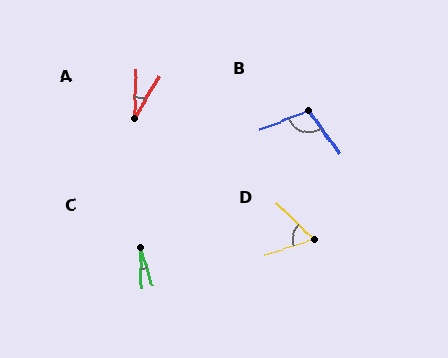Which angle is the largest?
B, at approximately 105 degrees.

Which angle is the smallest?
C, at approximately 16 degrees.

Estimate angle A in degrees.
Approximately 29 degrees.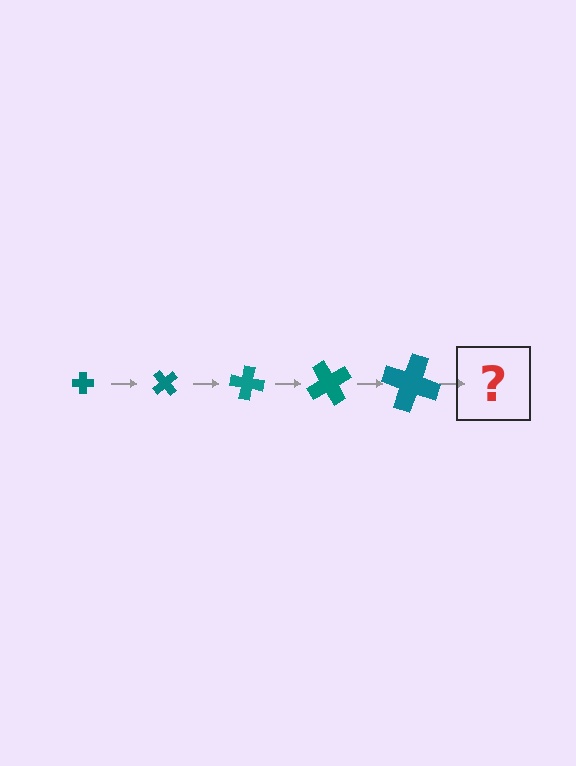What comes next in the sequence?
The next element should be a cross, larger than the previous one and rotated 250 degrees from the start.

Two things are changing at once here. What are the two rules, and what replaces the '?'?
The two rules are that the cross grows larger each step and it rotates 50 degrees each step. The '?' should be a cross, larger than the previous one and rotated 250 degrees from the start.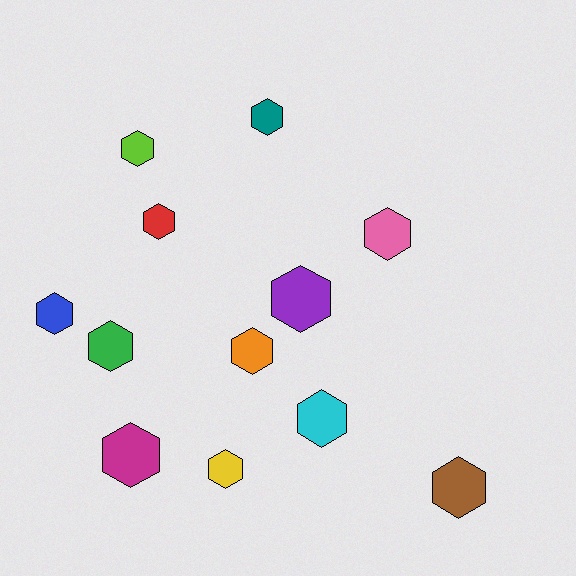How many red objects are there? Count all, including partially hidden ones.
There is 1 red object.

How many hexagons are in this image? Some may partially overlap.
There are 12 hexagons.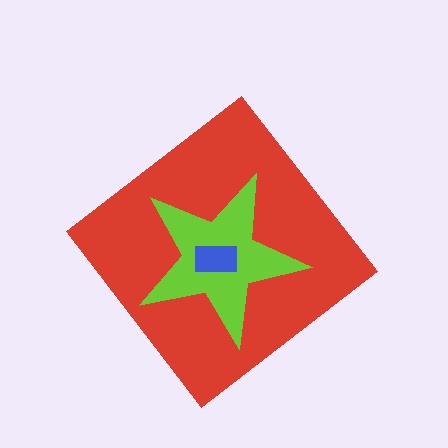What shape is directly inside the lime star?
The blue rectangle.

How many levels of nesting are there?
3.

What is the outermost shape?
The red diamond.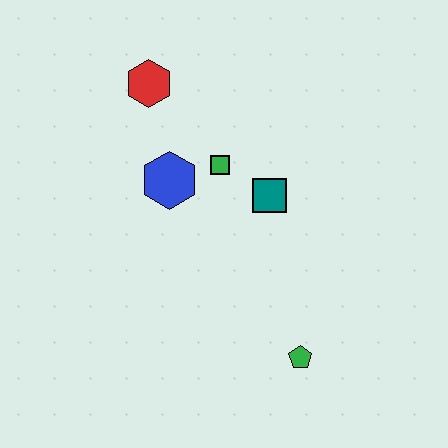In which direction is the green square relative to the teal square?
The green square is to the left of the teal square.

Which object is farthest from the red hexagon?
The green pentagon is farthest from the red hexagon.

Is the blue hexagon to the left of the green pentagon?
Yes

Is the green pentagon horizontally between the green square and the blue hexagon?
No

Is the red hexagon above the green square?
Yes